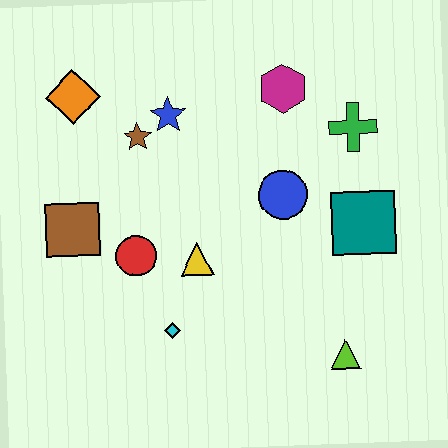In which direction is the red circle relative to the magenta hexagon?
The red circle is below the magenta hexagon.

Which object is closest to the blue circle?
The teal square is closest to the blue circle.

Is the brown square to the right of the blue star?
No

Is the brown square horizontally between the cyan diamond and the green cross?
No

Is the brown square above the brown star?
No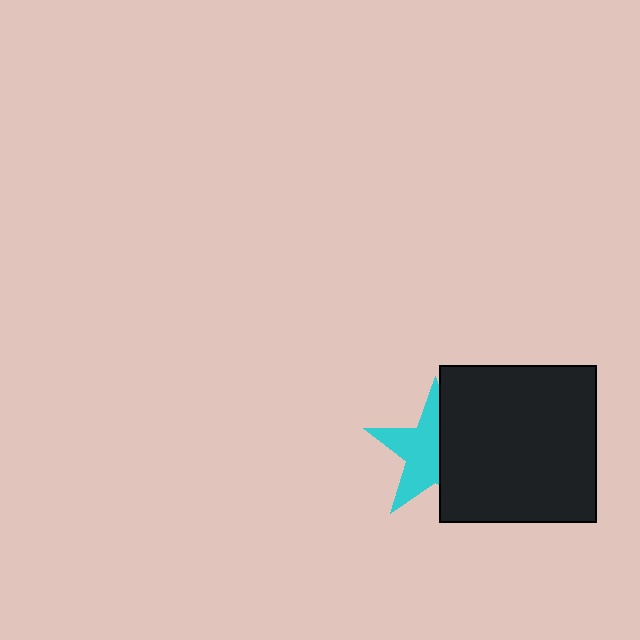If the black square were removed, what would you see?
You would see the complete cyan star.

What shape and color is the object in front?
The object in front is a black square.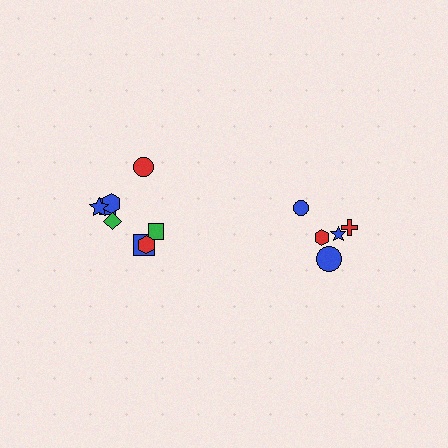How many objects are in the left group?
There are 8 objects.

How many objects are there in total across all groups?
There are 13 objects.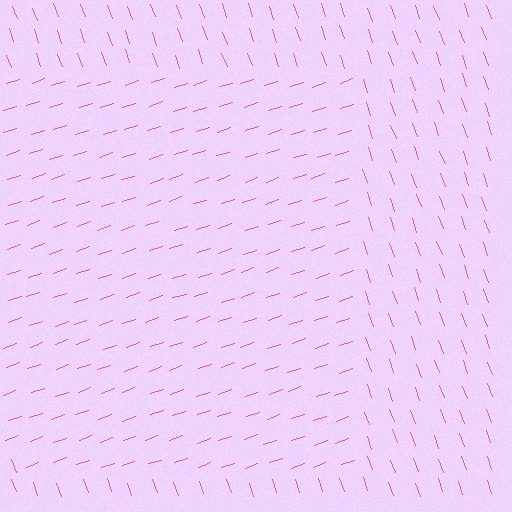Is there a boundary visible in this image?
Yes, there is a texture boundary formed by a change in line orientation.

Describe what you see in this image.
The image is filled with small pink line segments. A rectangle region in the image has lines oriented differently from the surrounding lines, creating a visible texture boundary.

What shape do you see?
I see a rectangle.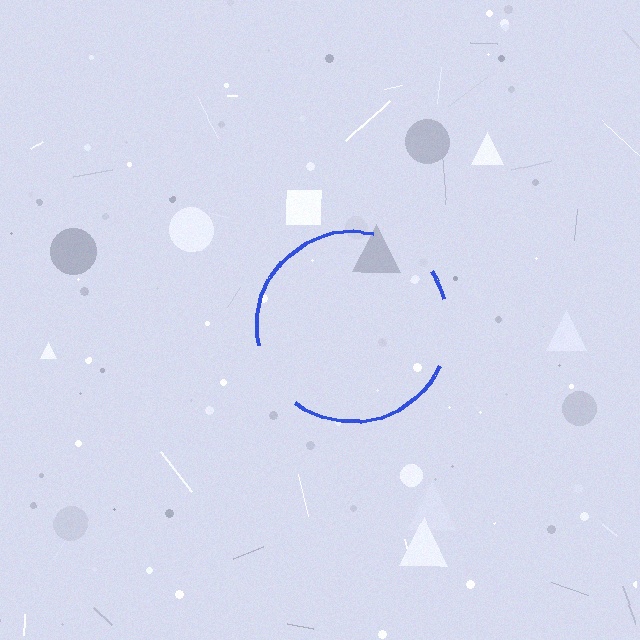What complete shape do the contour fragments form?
The contour fragments form a circle.